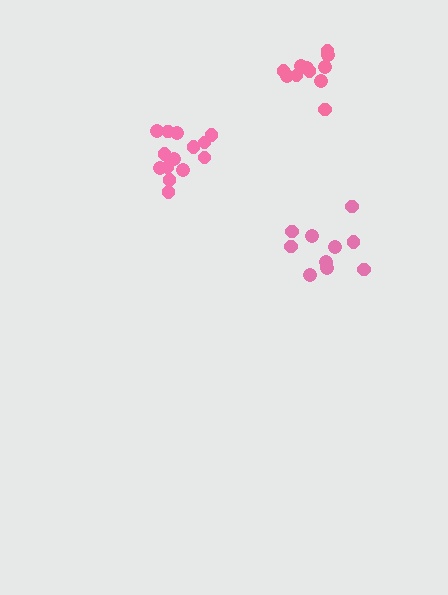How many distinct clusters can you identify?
There are 3 distinct clusters.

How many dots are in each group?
Group 1: 14 dots, Group 2: 10 dots, Group 3: 11 dots (35 total).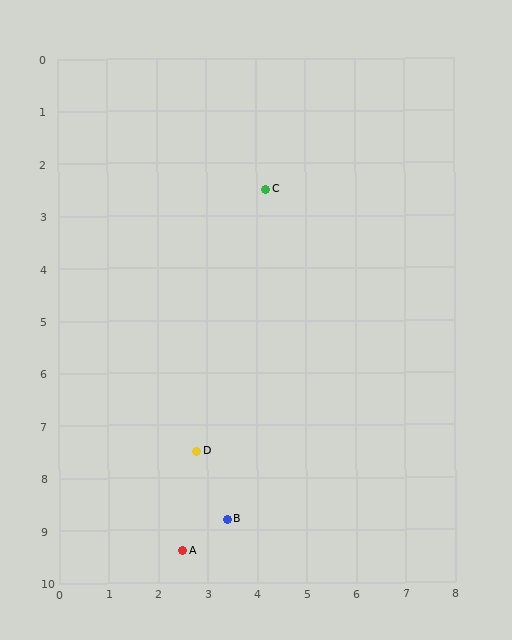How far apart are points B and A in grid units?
Points B and A are about 1.1 grid units apart.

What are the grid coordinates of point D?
Point D is at approximately (2.8, 7.5).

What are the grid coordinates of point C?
Point C is at approximately (4.2, 2.5).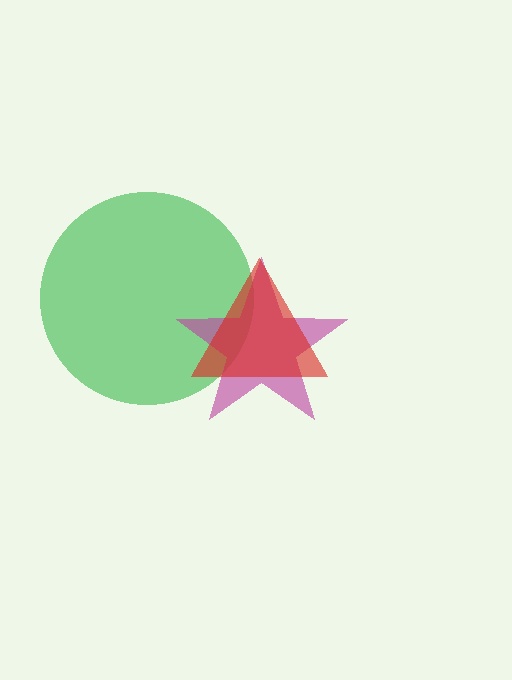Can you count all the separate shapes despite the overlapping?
Yes, there are 3 separate shapes.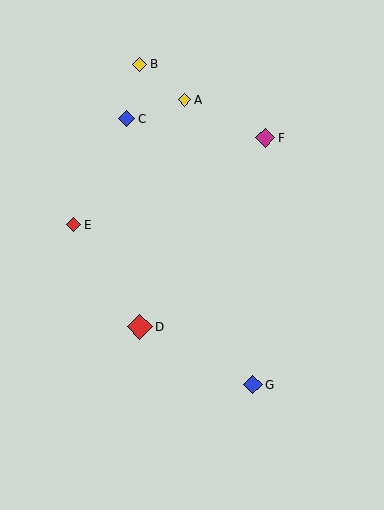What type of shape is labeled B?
Shape B is a yellow diamond.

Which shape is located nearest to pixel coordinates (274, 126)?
The magenta diamond (labeled F) at (265, 138) is nearest to that location.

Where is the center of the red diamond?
The center of the red diamond is at (140, 327).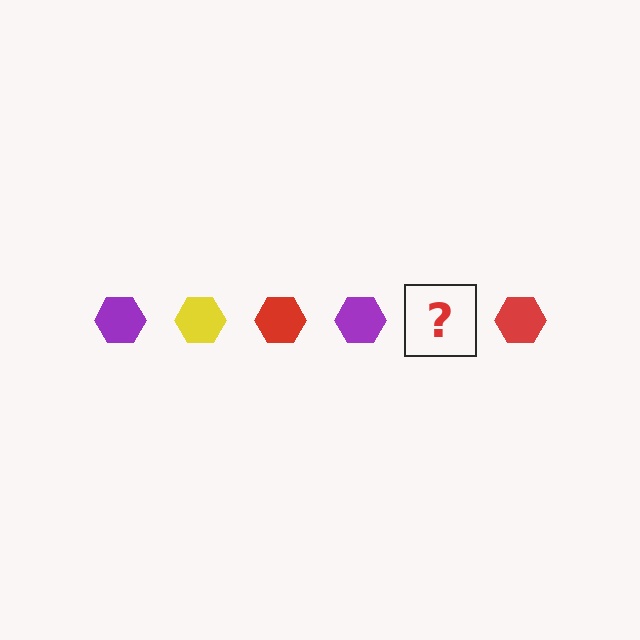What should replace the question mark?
The question mark should be replaced with a yellow hexagon.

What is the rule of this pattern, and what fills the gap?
The rule is that the pattern cycles through purple, yellow, red hexagons. The gap should be filled with a yellow hexagon.